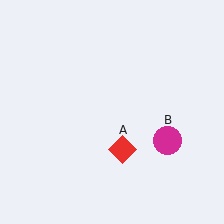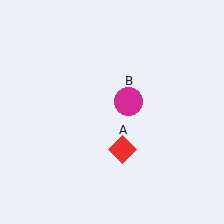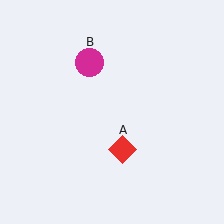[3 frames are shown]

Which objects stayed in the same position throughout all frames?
Red diamond (object A) remained stationary.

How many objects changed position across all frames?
1 object changed position: magenta circle (object B).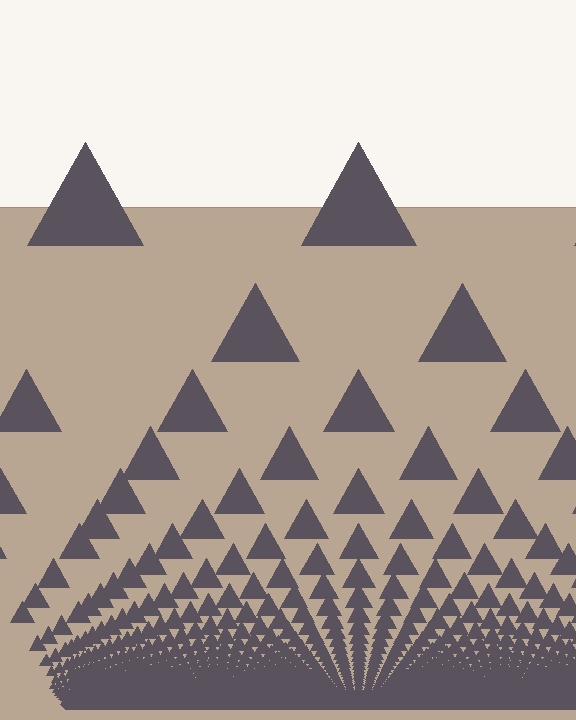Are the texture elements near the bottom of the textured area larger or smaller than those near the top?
Smaller. The gradient is inverted — elements near the bottom are smaller and denser.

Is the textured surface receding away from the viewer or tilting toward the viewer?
The surface appears to tilt toward the viewer. Texture elements get larger and sparser toward the top.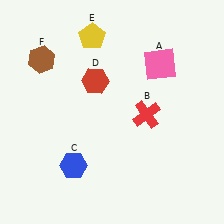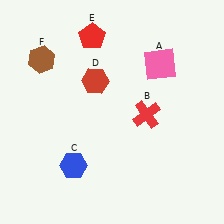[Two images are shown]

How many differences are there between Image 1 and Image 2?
There is 1 difference between the two images.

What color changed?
The pentagon (E) changed from yellow in Image 1 to red in Image 2.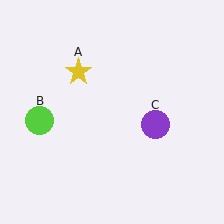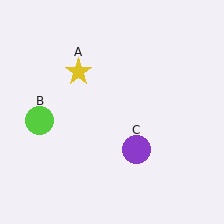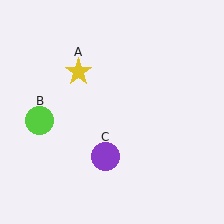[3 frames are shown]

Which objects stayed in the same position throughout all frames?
Yellow star (object A) and lime circle (object B) remained stationary.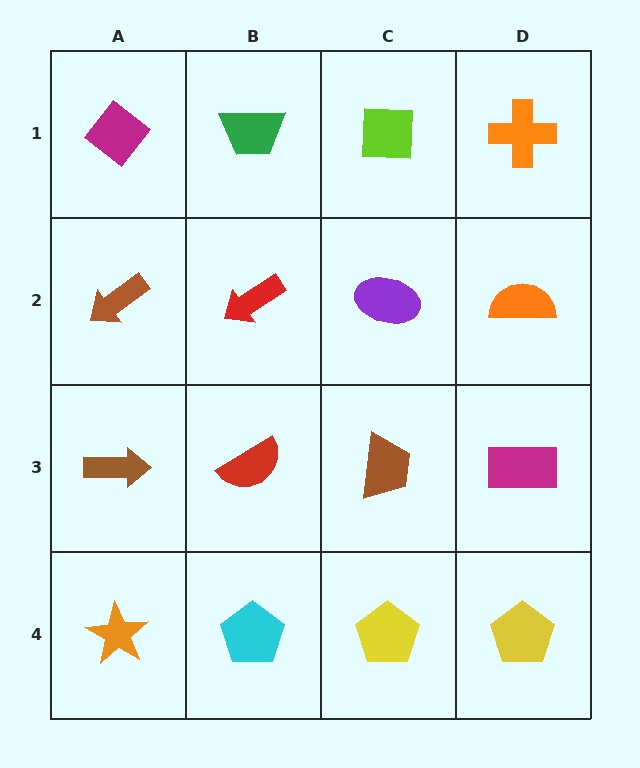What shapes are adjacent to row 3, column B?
A red arrow (row 2, column B), a cyan pentagon (row 4, column B), a brown arrow (row 3, column A), a brown trapezoid (row 3, column C).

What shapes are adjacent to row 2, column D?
An orange cross (row 1, column D), a magenta rectangle (row 3, column D), a purple ellipse (row 2, column C).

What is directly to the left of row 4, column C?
A cyan pentagon.